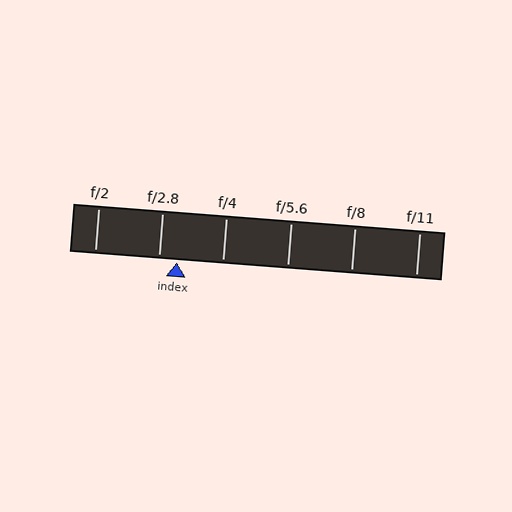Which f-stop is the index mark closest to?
The index mark is closest to f/2.8.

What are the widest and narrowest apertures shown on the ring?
The widest aperture shown is f/2 and the narrowest is f/11.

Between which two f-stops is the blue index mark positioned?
The index mark is between f/2.8 and f/4.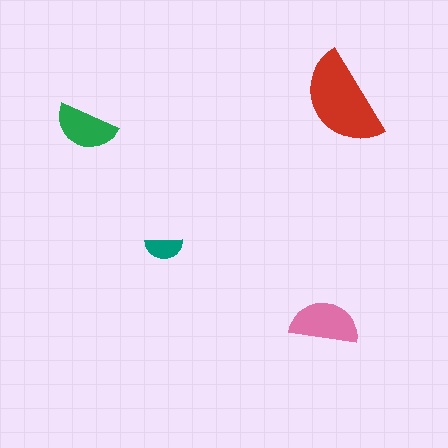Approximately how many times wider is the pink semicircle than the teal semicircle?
About 2 times wider.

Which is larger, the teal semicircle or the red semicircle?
The red one.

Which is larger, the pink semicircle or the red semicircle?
The red one.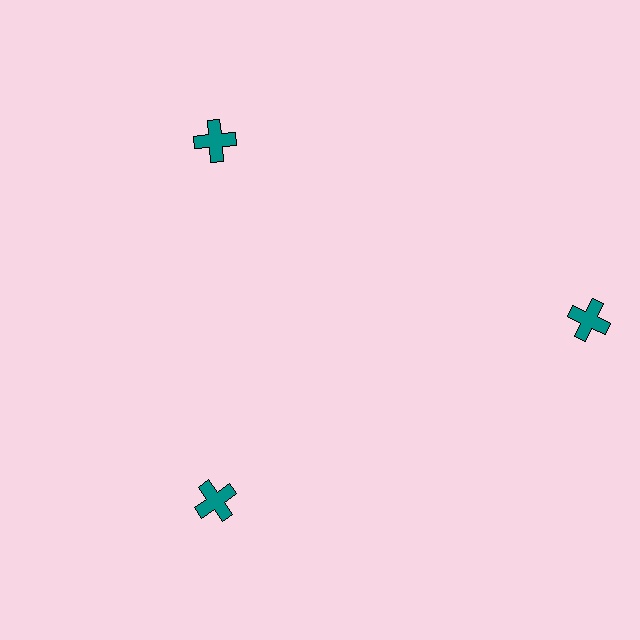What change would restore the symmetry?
The symmetry would be restored by moving it inward, back onto the ring so that all 3 crosses sit at equal angles and equal distance from the center.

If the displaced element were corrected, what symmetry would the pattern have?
It would have 3-fold rotational symmetry — the pattern would map onto itself every 120 degrees.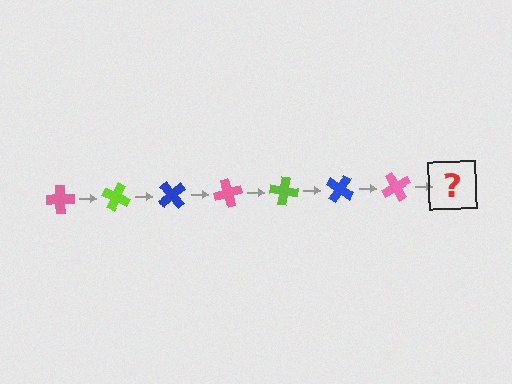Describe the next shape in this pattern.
It should be a lime cross, rotated 175 degrees from the start.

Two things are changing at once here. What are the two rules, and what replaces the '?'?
The two rules are that it rotates 25 degrees each step and the color cycles through pink, lime, and blue. The '?' should be a lime cross, rotated 175 degrees from the start.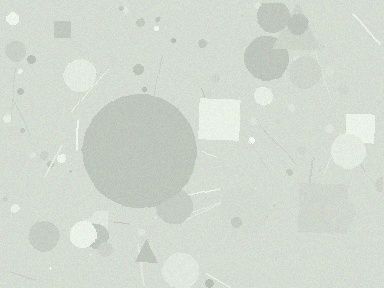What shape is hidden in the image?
A circle is hidden in the image.